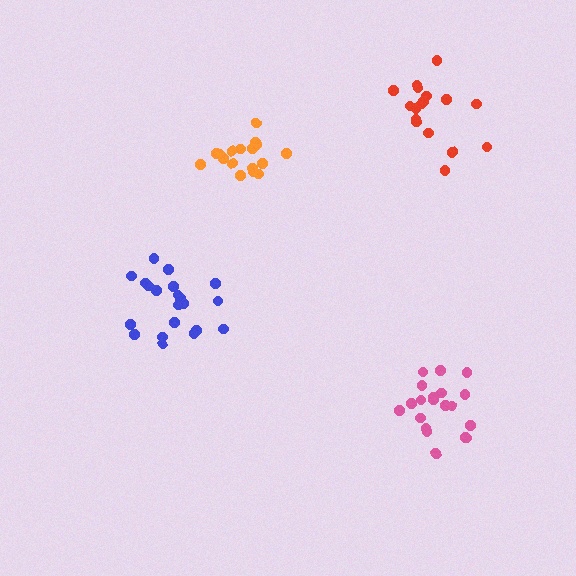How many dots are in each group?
Group 1: 21 dots, Group 2: 18 dots, Group 3: 20 dots, Group 4: 17 dots (76 total).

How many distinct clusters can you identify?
There are 4 distinct clusters.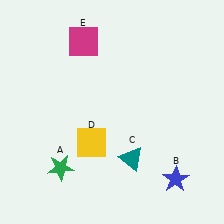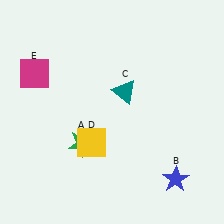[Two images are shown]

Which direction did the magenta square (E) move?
The magenta square (E) moved left.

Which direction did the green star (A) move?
The green star (A) moved up.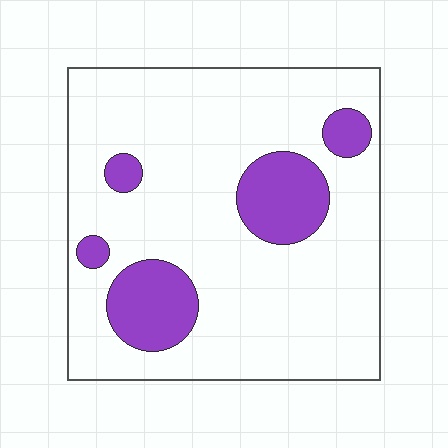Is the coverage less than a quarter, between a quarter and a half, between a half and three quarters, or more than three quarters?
Less than a quarter.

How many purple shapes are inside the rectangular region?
5.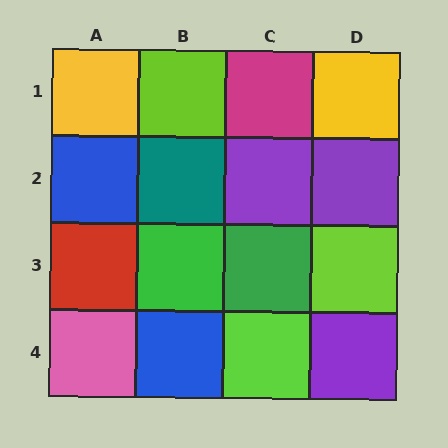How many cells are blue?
2 cells are blue.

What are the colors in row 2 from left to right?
Blue, teal, purple, purple.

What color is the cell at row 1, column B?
Lime.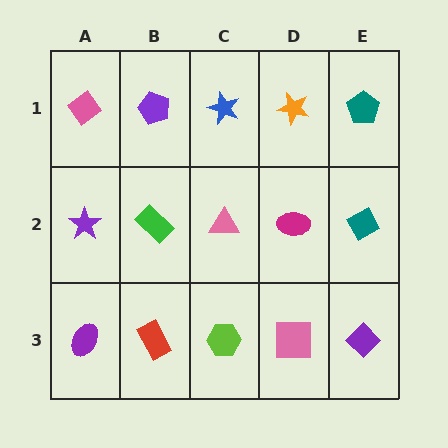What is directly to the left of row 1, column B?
A pink diamond.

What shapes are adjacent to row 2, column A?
A pink diamond (row 1, column A), a purple ellipse (row 3, column A), a green rectangle (row 2, column B).